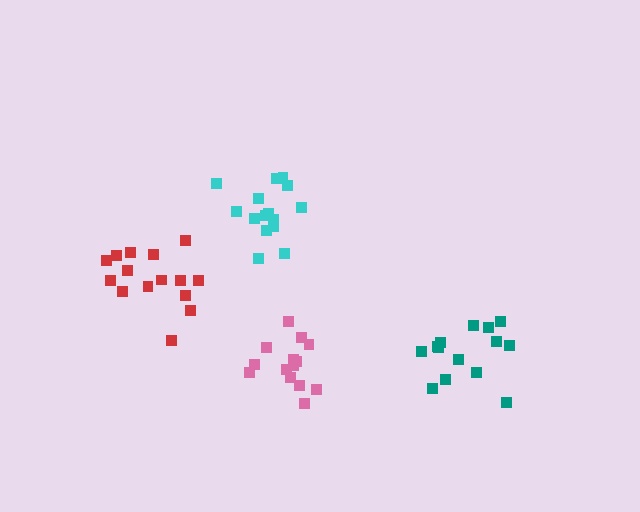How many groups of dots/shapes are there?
There are 4 groups.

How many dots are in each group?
Group 1: 14 dots, Group 2: 15 dots, Group 3: 15 dots, Group 4: 14 dots (58 total).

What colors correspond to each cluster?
The clusters are colored: teal, cyan, red, pink.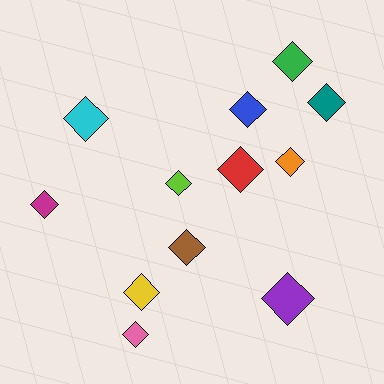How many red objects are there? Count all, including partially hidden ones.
There is 1 red object.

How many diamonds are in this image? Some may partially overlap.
There are 12 diamonds.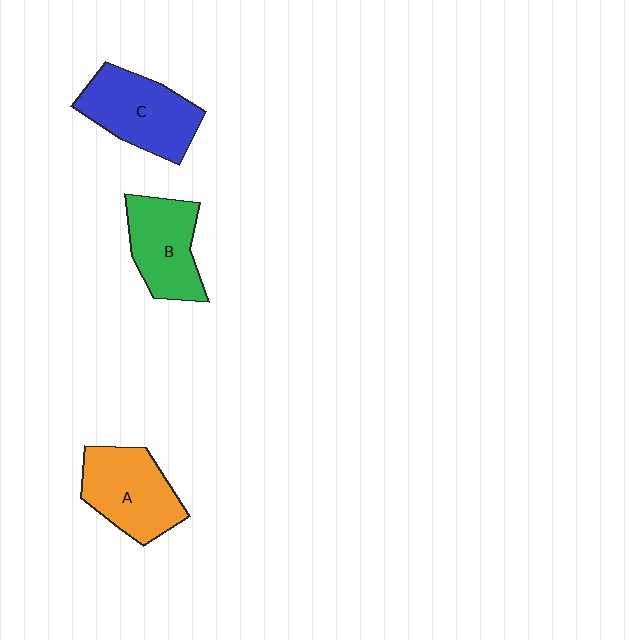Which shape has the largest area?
Shape C (blue).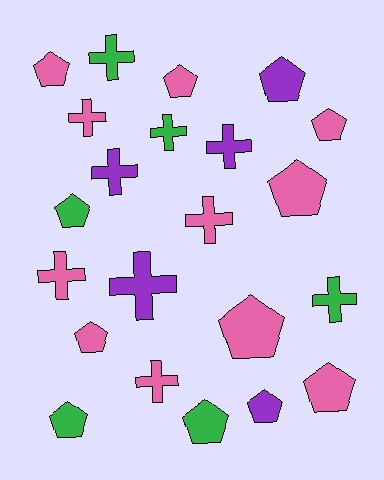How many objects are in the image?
There are 22 objects.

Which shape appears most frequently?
Pentagon, with 12 objects.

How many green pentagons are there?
There are 3 green pentagons.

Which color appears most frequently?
Pink, with 11 objects.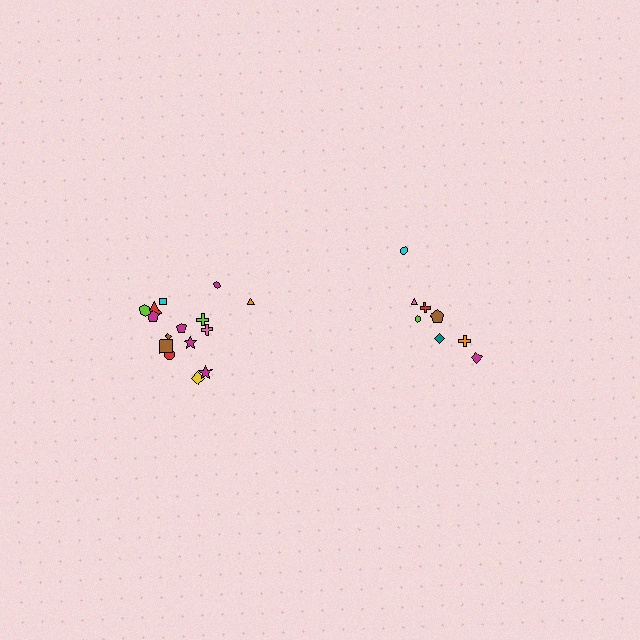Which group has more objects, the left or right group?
The left group.